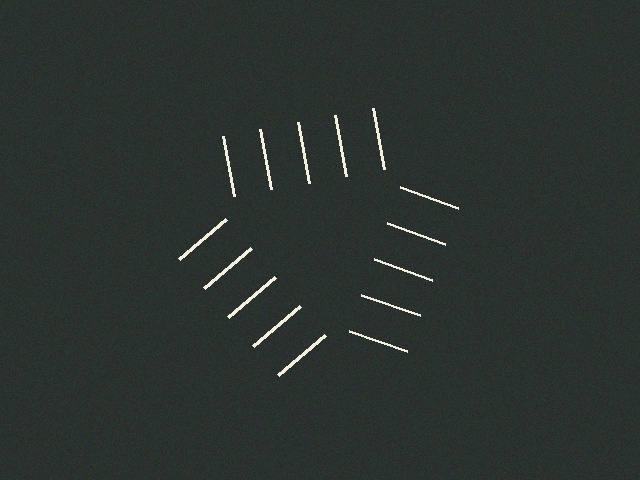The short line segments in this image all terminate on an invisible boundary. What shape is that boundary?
An illusory triangle — the line segments terminate on its edges but no continuous stroke is drawn.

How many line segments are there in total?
15 — 5 along each of the 3 edges.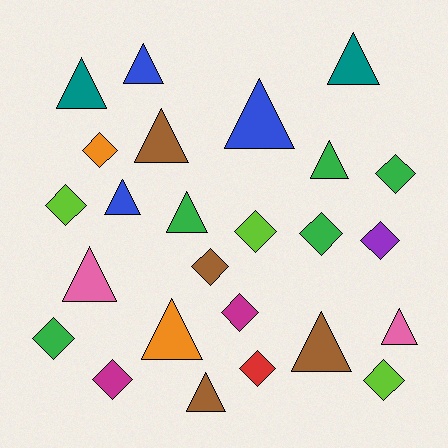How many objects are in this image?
There are 25 objects.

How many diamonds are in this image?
There are 12 diamonds.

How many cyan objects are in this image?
There are no cyan objects.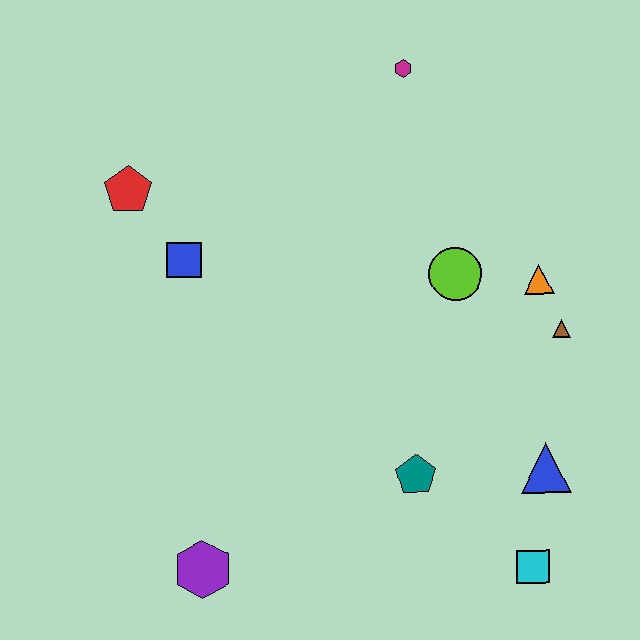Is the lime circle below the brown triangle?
No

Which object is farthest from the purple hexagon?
The magenta hexagon is farthest from the purple hexagon.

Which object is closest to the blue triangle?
The cyan square is closest to the blue triangle.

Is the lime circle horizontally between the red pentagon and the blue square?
No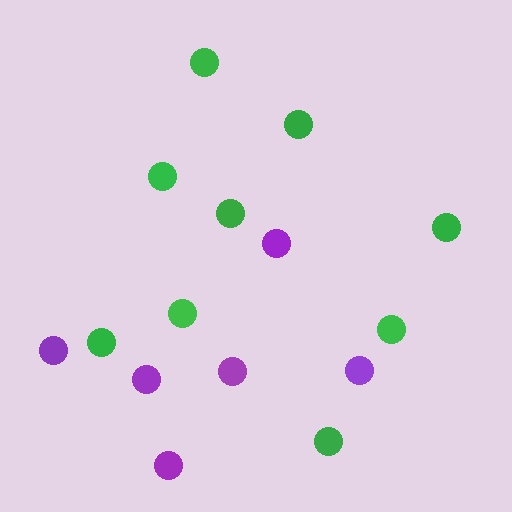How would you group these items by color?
There are 2 groups: one group of green circles (9) and one group of purple circles (6).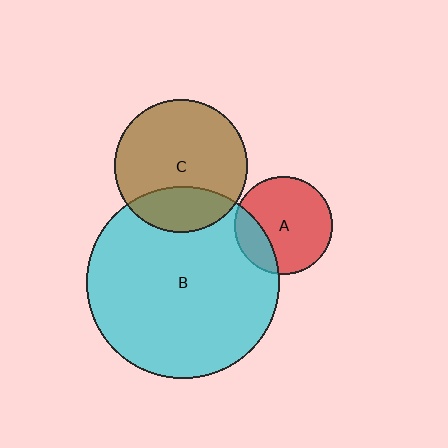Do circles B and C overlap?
Yes.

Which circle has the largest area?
Circle B (cyan).